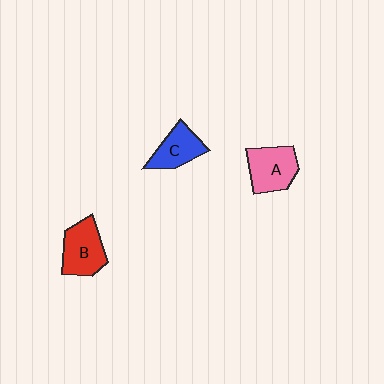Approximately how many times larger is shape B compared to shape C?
Approximately 1.2 times.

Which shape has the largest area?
Shape B (red).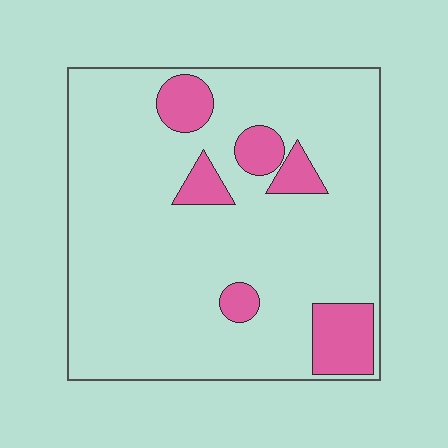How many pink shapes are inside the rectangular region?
6.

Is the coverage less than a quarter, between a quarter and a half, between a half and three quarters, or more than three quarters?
Less than a quarter.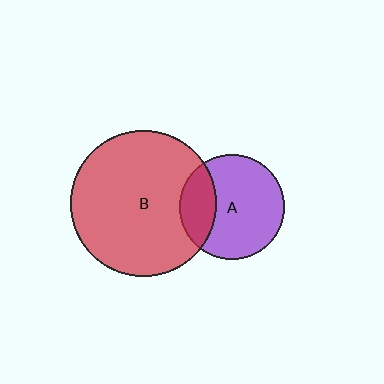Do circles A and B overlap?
Yes.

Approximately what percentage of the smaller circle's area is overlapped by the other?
Approximately 25%.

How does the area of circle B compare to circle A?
Approximately 1.9 times.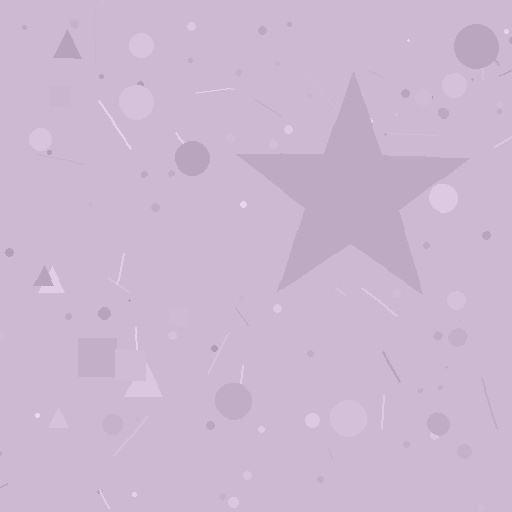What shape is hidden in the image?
A star is hidden in the image.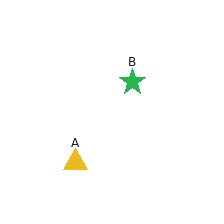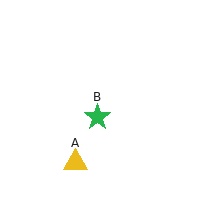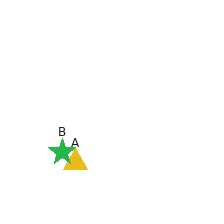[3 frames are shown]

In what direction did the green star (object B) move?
The green star (object B) moved down and to the left.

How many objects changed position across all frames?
1 object changed position: green star (object B).